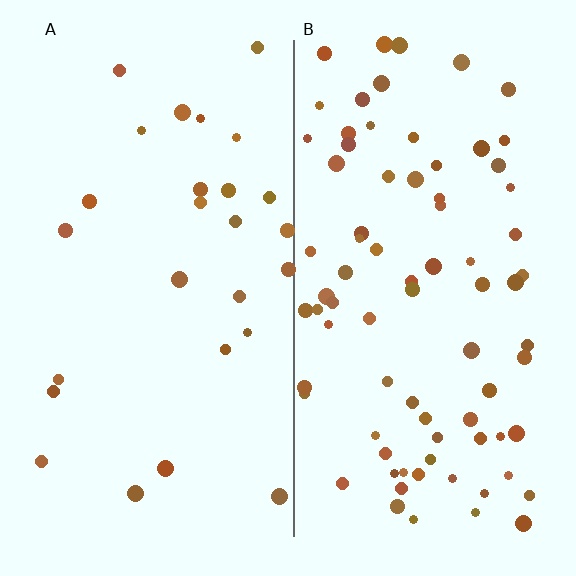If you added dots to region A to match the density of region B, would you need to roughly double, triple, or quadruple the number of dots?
Approximately triple.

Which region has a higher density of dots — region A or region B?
B (the right).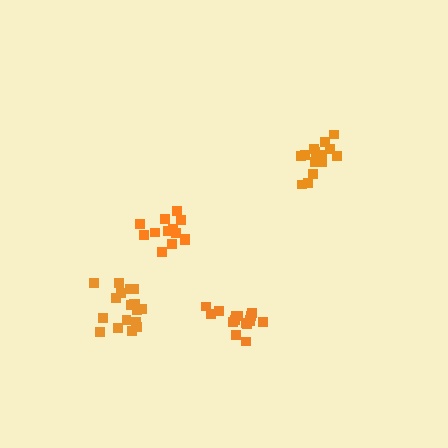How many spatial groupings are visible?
There are 4 spatial groupings.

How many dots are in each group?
Group 1: 14 dots, Group 2: 14 dots, Group 3: 18 dots, Group 4: 16 dots (62 total).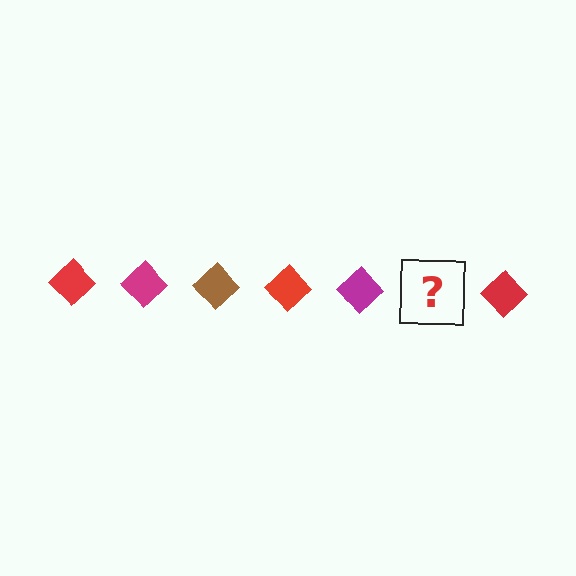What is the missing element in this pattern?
The missing element is a brown diamond.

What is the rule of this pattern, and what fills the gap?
The rule is that the pattern cycles through red, magenta, brown diamonds. The gap should be filled with a brown diamond.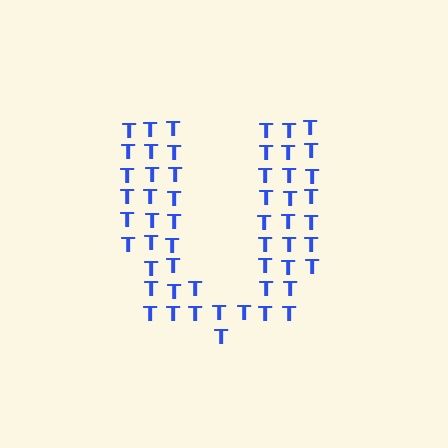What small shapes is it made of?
It is made of small letter T's.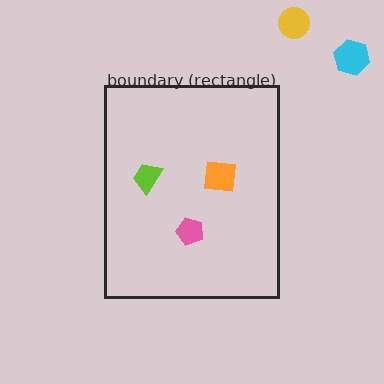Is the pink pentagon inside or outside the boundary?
Inside.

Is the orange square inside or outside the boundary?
Inside.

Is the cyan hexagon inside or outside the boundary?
Outside.